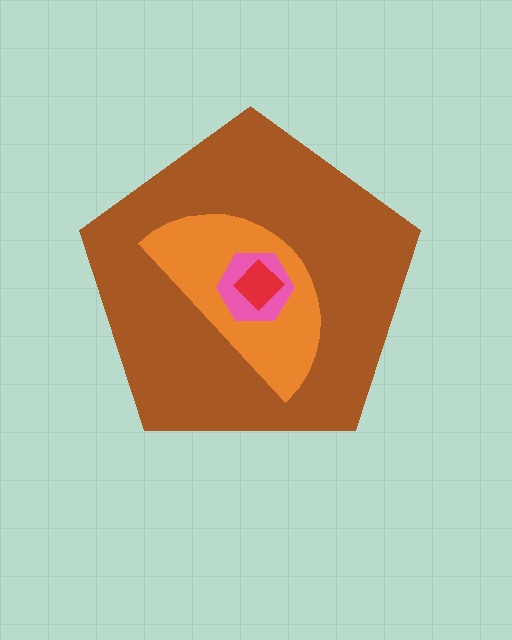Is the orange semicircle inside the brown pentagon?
Yes.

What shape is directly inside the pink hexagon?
The red diamond.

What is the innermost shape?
The red diamond.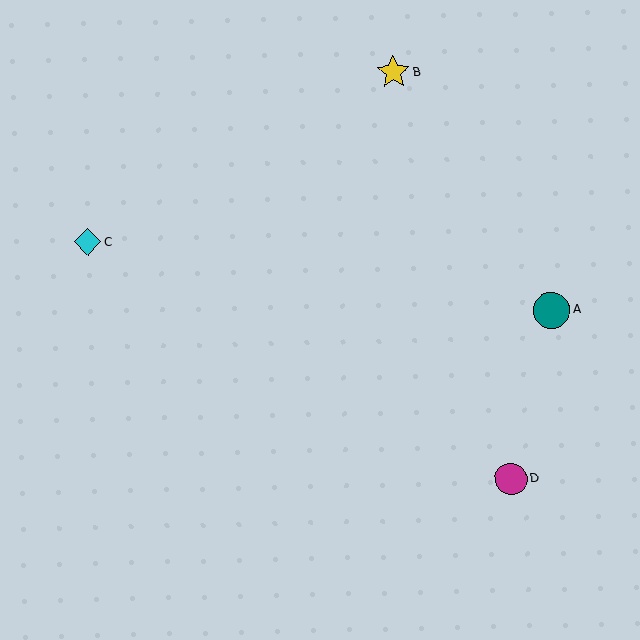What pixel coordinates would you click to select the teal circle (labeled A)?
Click at (551, 310) to select the teal circle A.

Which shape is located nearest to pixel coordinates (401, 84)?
The yellow star (labeled B) at (393, 72) is nearest to that location.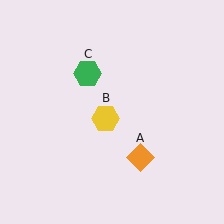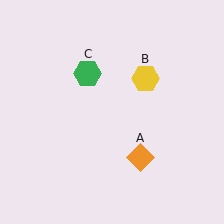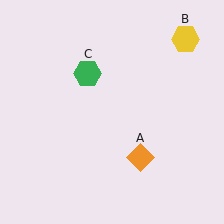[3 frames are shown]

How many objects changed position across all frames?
1 object changed position: yellow hexagon (object B).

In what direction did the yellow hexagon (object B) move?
The yellow hexagon (object B) moved up and to the right.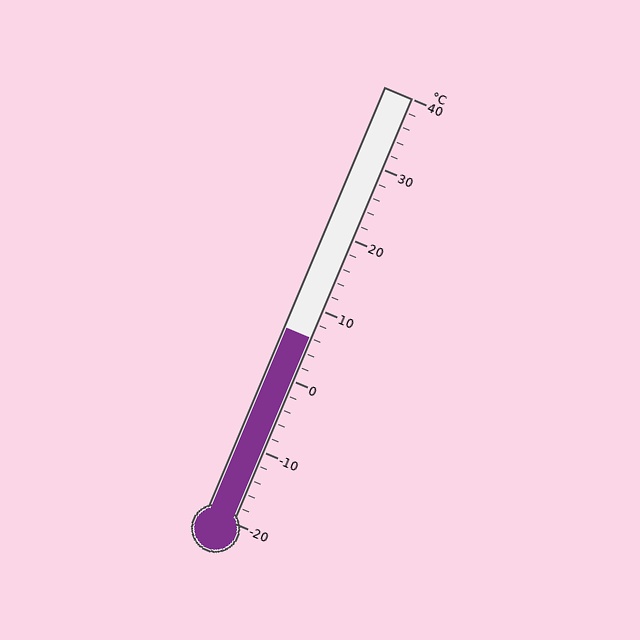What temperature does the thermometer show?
The thermometer shows approximately 6°C.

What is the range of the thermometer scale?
The thermometer scale ranges from -20°C to 40°C.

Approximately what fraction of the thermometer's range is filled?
The thermometer is filled to approximately 45% of its range.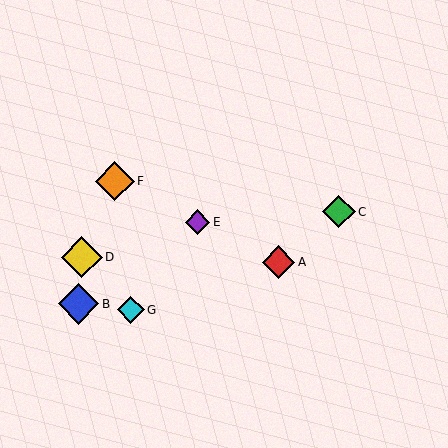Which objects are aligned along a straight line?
Objects A, E, F are aligned along a straight line.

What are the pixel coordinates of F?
Object F is at (115, 181).